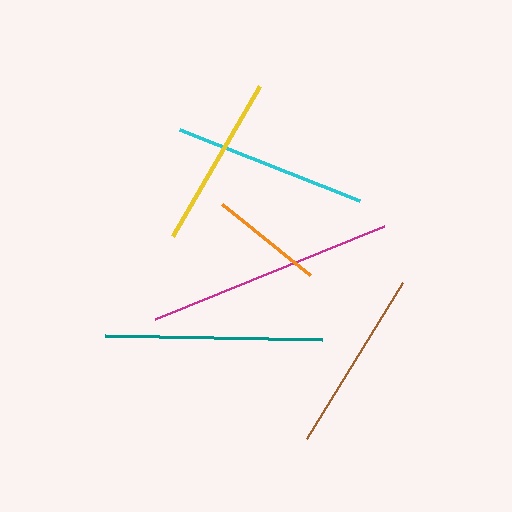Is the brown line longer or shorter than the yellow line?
The brown line is longer than the yellow line.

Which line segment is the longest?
The magenta line is the longest at approximately 247 pixels.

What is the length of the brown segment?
The brown segment is approximately 183 pixels long.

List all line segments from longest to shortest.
From longest to shortest: magenta, teal, cyan, brown, yellow, orange.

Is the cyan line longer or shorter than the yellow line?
The cyan line is longer than the yellow line.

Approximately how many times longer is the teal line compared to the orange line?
The teal line is approximately 1.9 times the length of the orange line.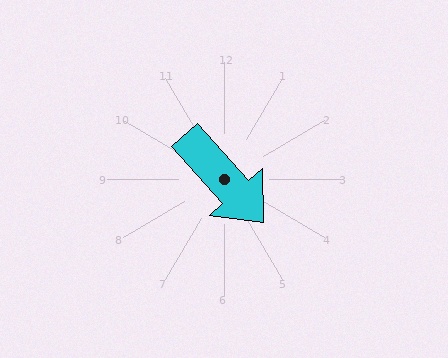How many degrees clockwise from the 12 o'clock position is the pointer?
Approximately 138 degrees.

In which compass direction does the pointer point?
Southeast.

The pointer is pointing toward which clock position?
Roughly 5 o'clock.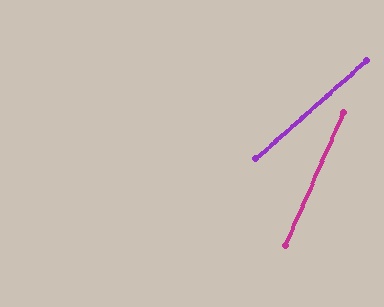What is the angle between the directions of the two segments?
Approximately 25 degrees.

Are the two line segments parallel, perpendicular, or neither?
Neither parallel nor perpendicular — they differ by about 25°.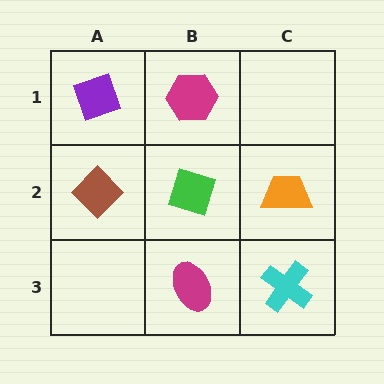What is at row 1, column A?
A purple diamond.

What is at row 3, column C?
A cyan cross.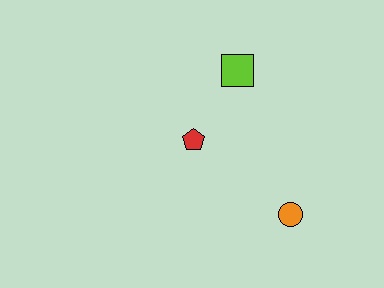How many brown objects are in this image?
There are no brown objects.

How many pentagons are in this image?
There is 1 pentagon.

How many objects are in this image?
There are 3 objects.